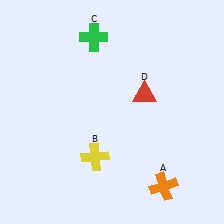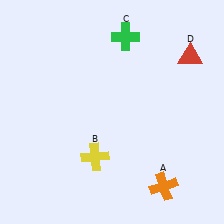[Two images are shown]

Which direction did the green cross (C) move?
The green cross (C) moved right.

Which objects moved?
The objects that moved are: the green cross (C), the red triangle (D).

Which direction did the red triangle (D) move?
The red triangle (D) moved right.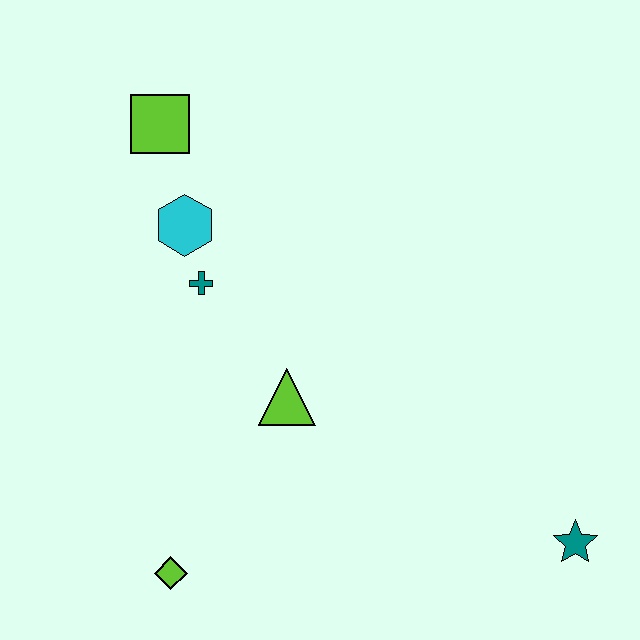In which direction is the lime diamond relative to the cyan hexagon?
The lime diamond is below the cyan hexagon.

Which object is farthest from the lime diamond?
The lime square is farthest from the lime diamond.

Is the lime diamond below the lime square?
Yes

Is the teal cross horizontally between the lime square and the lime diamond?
No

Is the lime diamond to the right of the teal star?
No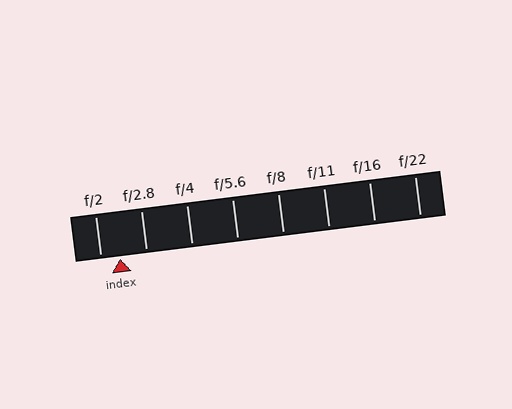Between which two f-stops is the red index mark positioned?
The index mark is between f/2 and f/2.8.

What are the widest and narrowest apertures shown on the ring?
The widest aperture shown is f/2 and the narrowest is f/22.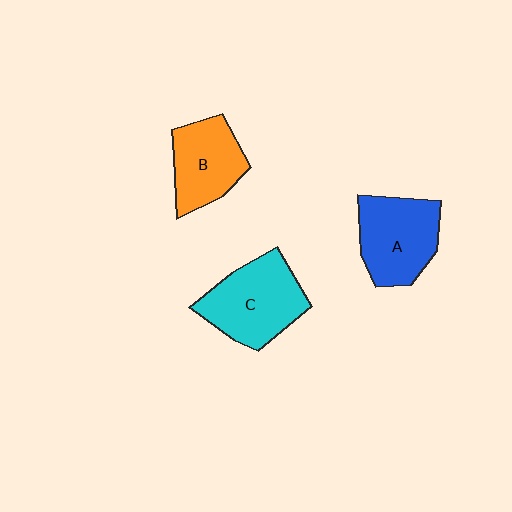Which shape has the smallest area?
Shape B (orange).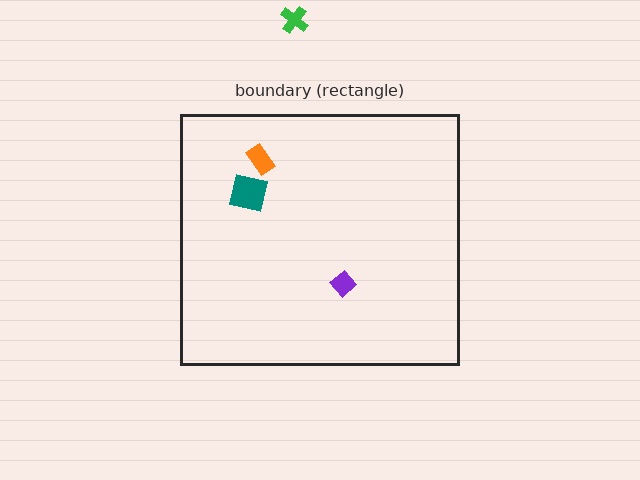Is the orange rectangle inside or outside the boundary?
Inside.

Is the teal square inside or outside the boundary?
Inside.